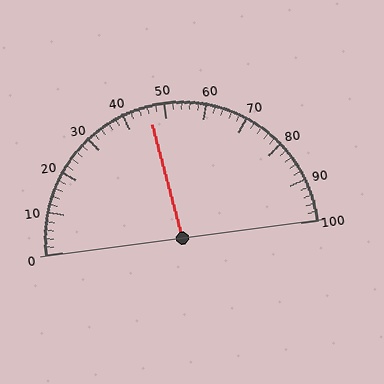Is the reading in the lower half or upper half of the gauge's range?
The reading is in the lower half of the range (0 to 100).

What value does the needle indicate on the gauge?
The needle indicates approximately 46.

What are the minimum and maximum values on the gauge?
The gauge ranges from 0 to 100.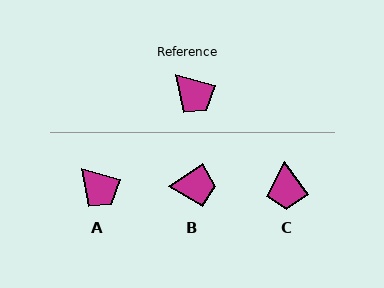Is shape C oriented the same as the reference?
No, it is off by about 37 degrees.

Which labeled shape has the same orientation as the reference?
A.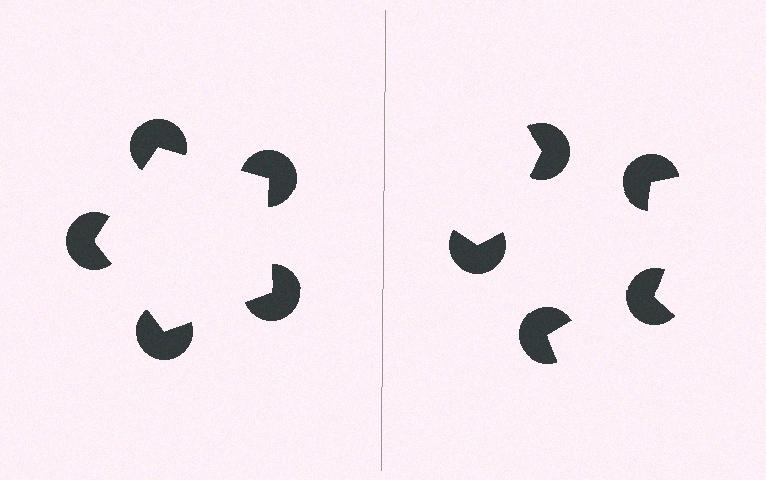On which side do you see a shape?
An illusory pentagon appears on the left side. On the right side the wedge cuts are rotated, so no coherent shape forms.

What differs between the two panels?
The pac-man discs are positioned identically on both sides; only the wedge orientations differ. On the left they align to a pentagon; on the right they are misaligned.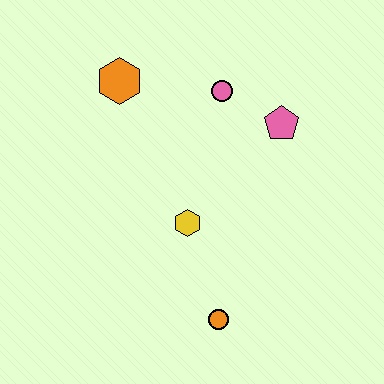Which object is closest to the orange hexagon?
The pink circle is closest to the orange hexagon.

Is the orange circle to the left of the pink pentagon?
Yes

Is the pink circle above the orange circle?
Yes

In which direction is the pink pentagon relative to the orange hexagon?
The pink pentagon is to the right of the orange hexagon.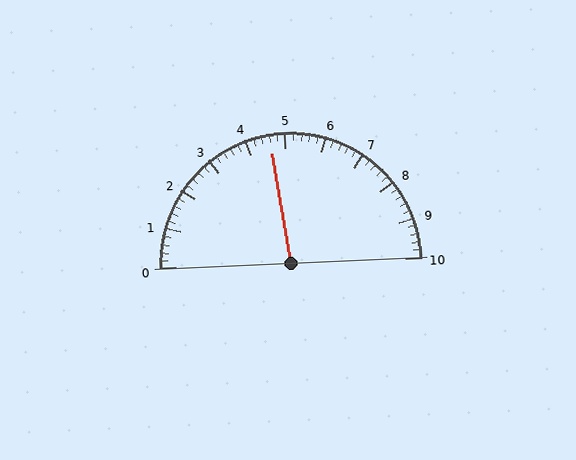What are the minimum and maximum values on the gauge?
The gauge ranges from 0 to 10.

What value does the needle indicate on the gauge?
The needle indicates approximately 4.6.